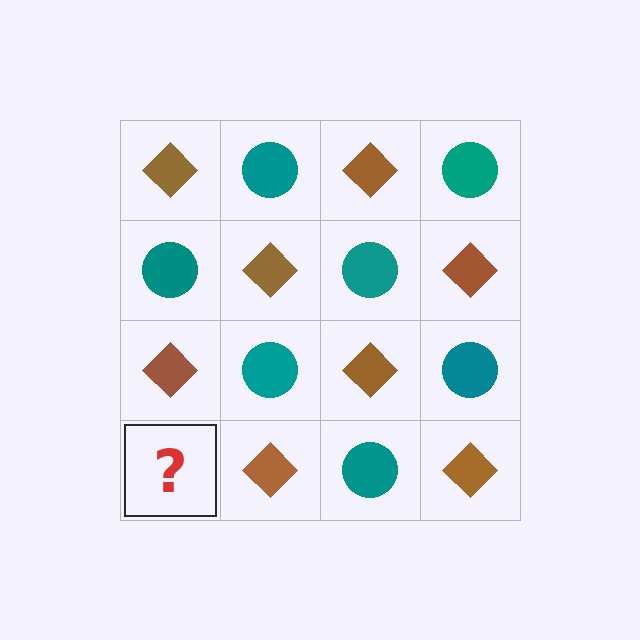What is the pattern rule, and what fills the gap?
The rule is that it alternates brown diamond and teal circle in a checkerboard pattern. The gap should be filled with a teal circle.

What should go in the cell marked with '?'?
The missing cell should contain a teal circle.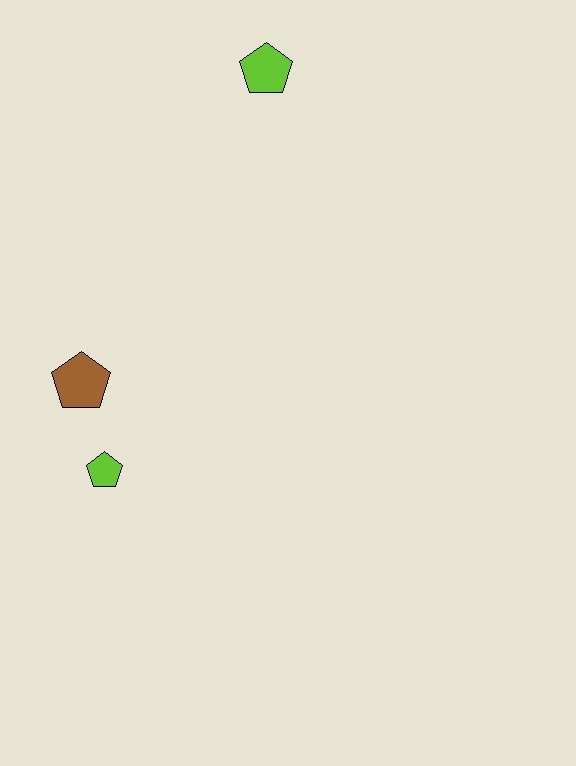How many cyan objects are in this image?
There are no cyan objects.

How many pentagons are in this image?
There are 3 pentagons.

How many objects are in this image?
There are 3 objects.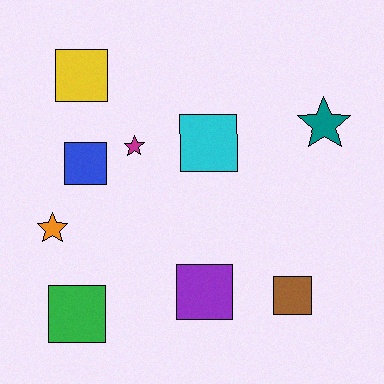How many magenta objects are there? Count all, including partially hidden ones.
There is 1 magenta object.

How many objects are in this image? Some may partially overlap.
There are 9 objects.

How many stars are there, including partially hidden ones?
There are 3 stars.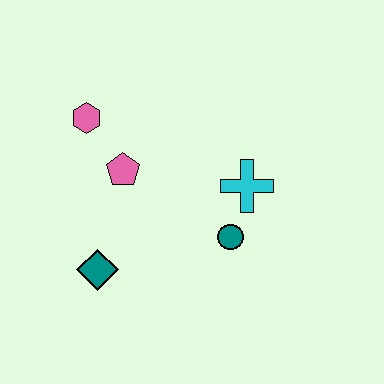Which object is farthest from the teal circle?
The pink hexagon is farthest from the teal circle.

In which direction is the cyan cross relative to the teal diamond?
The cyan cross is to the right of the teal diamond.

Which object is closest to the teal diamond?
The pink pentagon is closest to the teal diamond.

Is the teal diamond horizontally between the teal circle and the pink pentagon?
No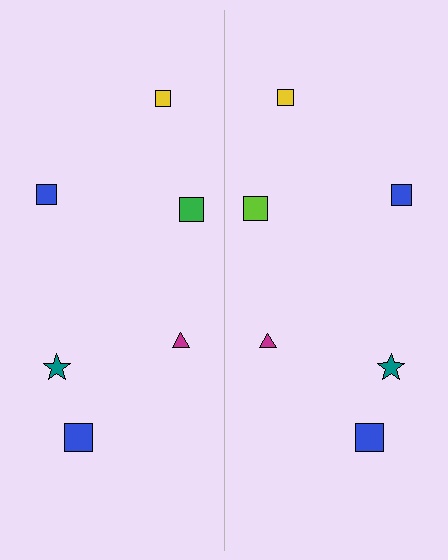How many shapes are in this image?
There are 12 shapes in this image.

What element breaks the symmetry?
The lime square on the right side breaks the symmetry — its mirror counterpart is green.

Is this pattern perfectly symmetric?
No, the pattern is not perfectly symmetric. The lime square on the right side breaks the symmetry — its mirror counterpart is green.